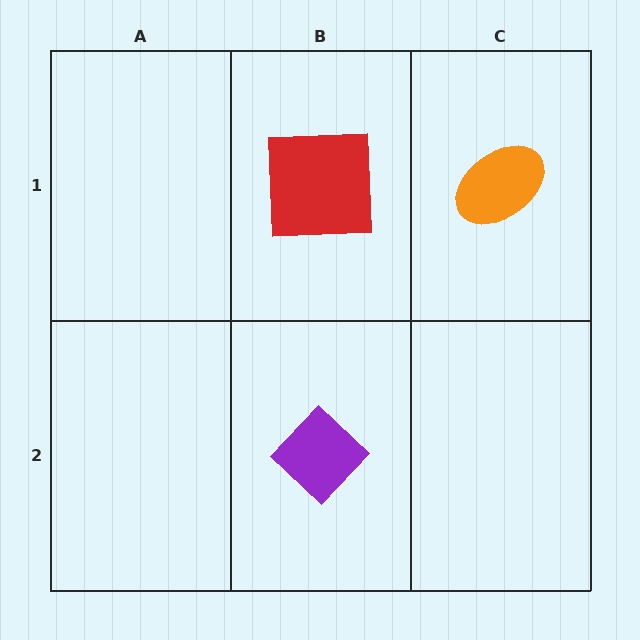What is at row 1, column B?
A red square.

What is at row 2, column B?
A purple diamond.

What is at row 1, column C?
An orange ellipse.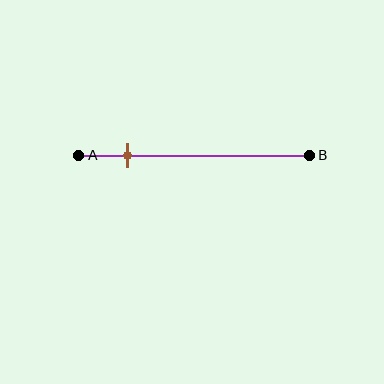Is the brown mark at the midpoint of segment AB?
No, the mark is at about 20% from A, not at the 50% midpoint.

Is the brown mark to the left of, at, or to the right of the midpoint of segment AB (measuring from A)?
The brown mark is to the left of the midpoint of segment AB.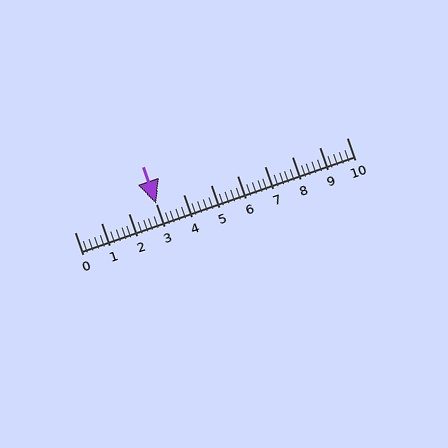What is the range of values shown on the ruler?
The ruler shows values from 0 to 10.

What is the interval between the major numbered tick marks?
The major tick marks are spaced 1 units apart.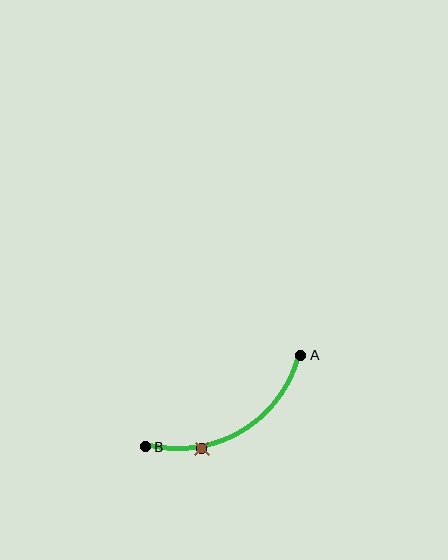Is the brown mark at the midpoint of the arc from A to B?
No. The brown mark lies on the arc but is closer to endpoint B. The arc midpoint would be at the point on the curve equidistant along the arc from both A and B.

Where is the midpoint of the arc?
The arc midpoint is the point on the curve farthest from the straight line joining A and B. It sits below that line.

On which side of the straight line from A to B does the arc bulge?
The arc bulges below the straight line connecting A and B.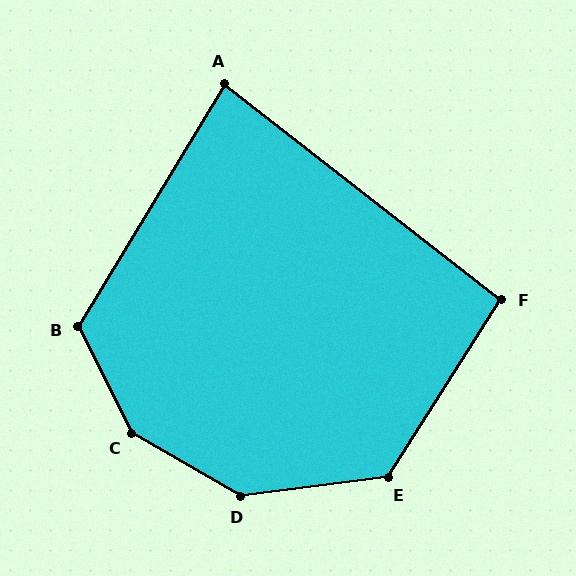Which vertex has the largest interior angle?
C, at approximately 147 degrees.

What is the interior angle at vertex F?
Approximately 95 degrees (obtuse).